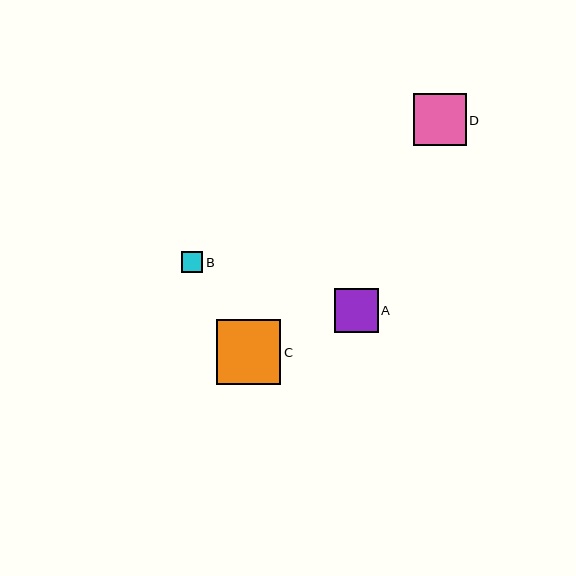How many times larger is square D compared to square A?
Square D is approximately 1.2 times the size of square A.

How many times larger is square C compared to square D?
Square C is approximately 1.2 times the size of square D.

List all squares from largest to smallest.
From largest to smallest: C, D, A, B.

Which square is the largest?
Square C is the largest with a size of approximately 65 pixels.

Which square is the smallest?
Square B is the smallest with a size of approximately 21 pixels.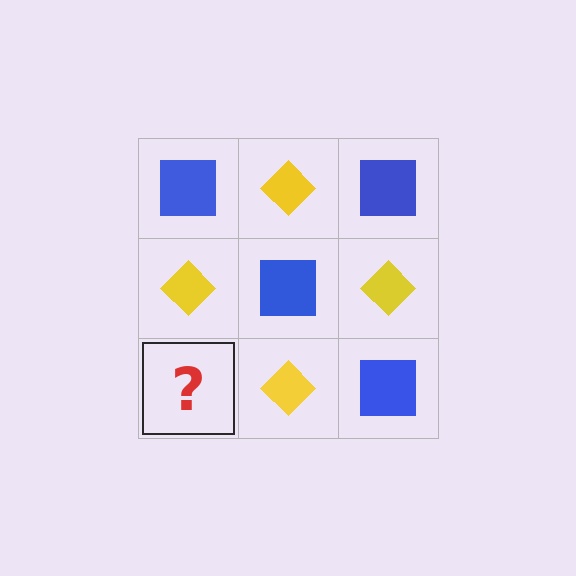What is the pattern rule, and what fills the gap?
The rule is that it alternates blue square and yellow diamond in a checkerboard pattern. The gap should be filled with a blue square.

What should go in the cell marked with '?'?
The missing cell should contain a blue square.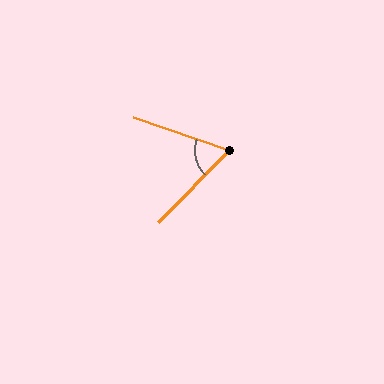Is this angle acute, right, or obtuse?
It is acute.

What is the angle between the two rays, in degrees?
Approximately 64 degrees.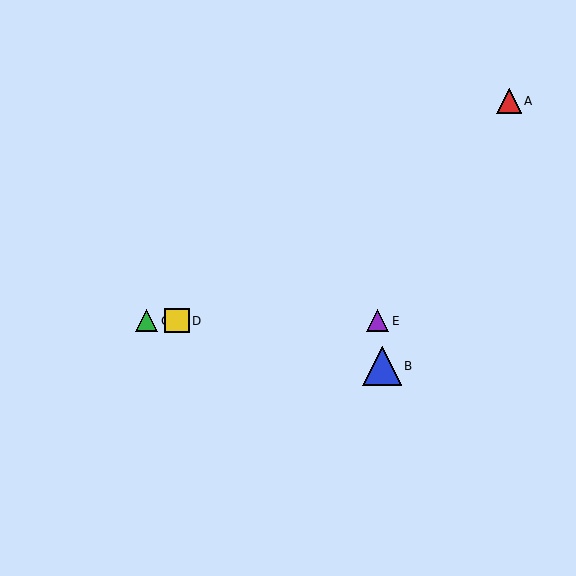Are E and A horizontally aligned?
No, E is at y≈321 and A is at y≈101.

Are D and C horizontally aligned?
Yes, both are at y≈321.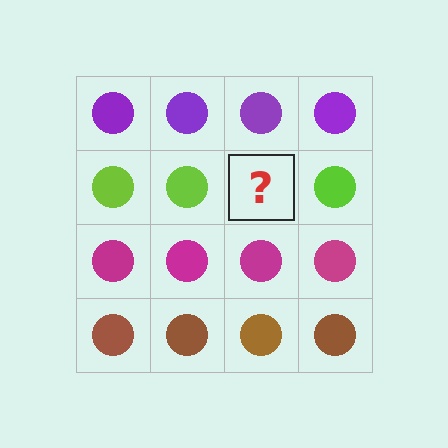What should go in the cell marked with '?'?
The missing cell should contain a lime circle.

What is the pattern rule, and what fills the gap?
The rule is that each row has a consistent color. The gap should be filled with a lime circle.